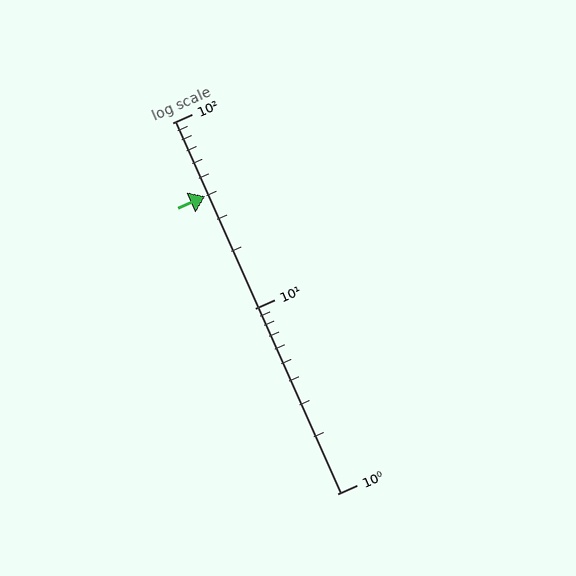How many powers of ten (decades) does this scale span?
The scale spans 2 decades, from 1 to 100.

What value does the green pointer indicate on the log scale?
The pointer indicates approximately 40.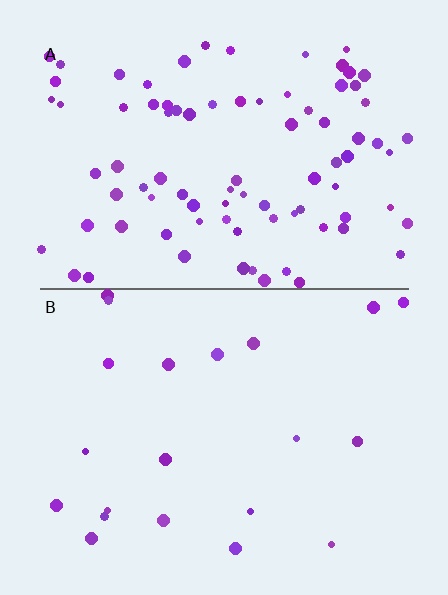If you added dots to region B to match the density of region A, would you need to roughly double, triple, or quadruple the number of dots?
Approximately quadruple.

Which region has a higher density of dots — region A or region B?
A (the top).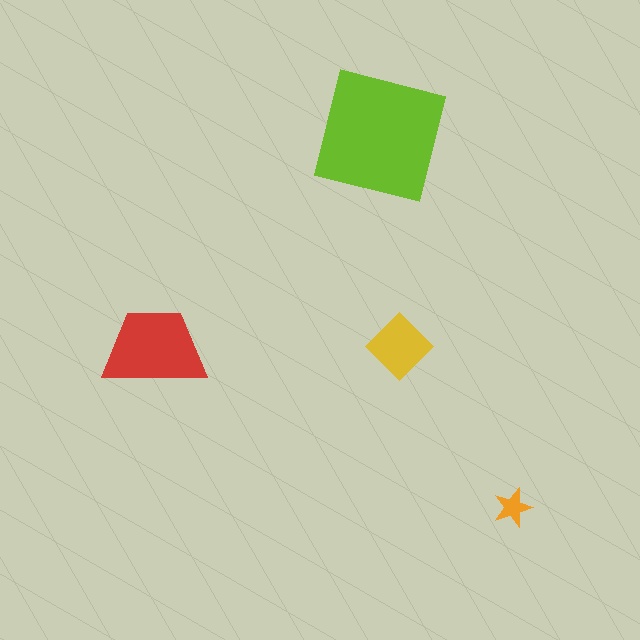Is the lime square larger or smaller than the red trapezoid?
Larger.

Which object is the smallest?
The orange star.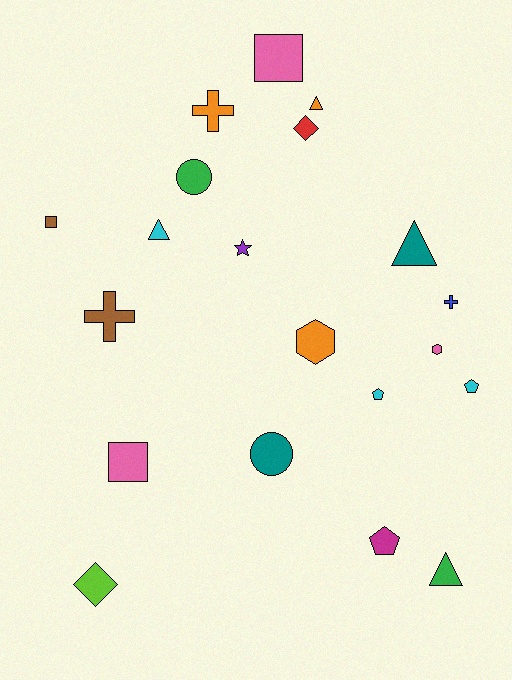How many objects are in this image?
There are 20 objects.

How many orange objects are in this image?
There are 3 orange objects.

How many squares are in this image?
There are 3 squares.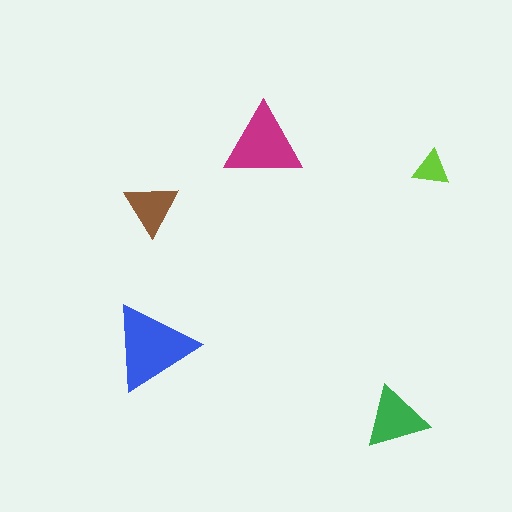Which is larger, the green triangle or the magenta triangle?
The magenta one.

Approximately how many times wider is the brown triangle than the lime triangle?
About 1.5 times wider.